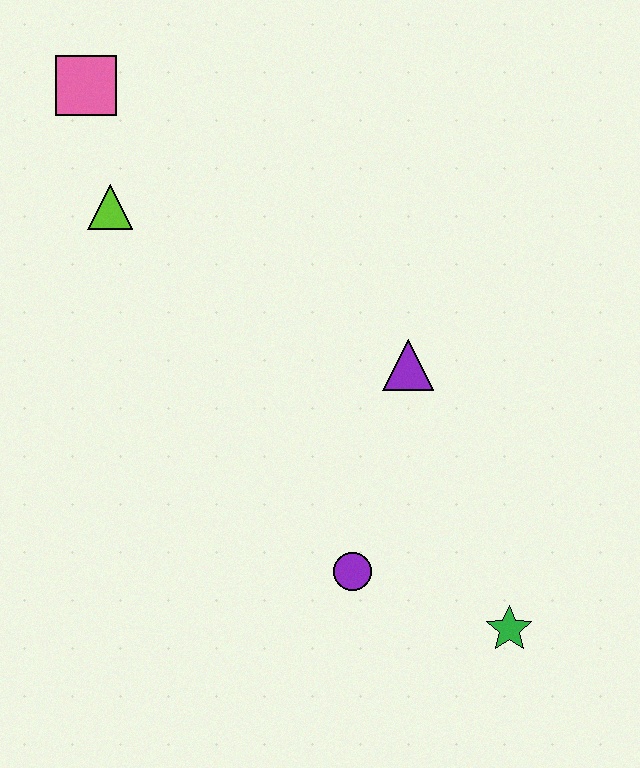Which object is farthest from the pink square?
The green star is farthest from the pink square.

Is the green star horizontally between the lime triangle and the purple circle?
No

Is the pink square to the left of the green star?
Yes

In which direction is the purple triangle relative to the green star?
The purple triangle is above the green star.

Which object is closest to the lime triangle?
The pink square is closest to the lime triangle.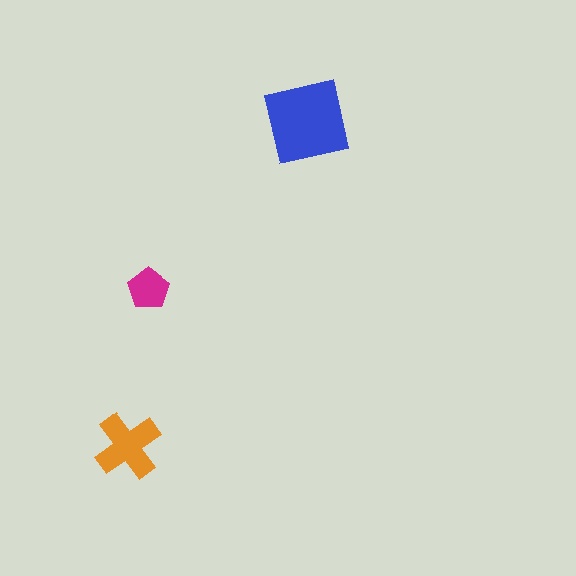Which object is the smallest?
The magenta pentagon.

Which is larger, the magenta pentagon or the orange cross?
The orange cross.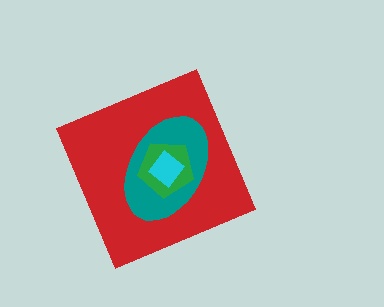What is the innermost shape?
The cyan diamond.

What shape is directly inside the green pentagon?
The cyan diamond.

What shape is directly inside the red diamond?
The teal ellipse.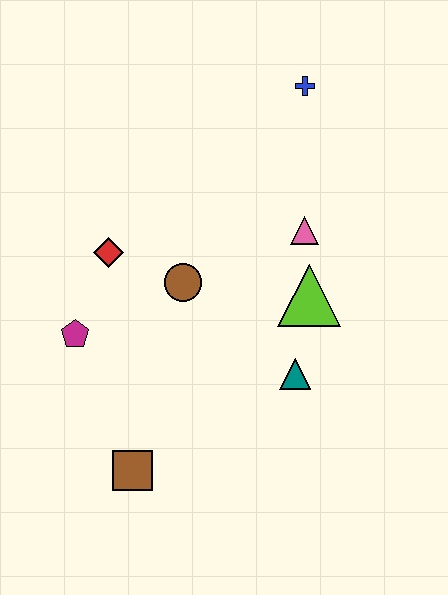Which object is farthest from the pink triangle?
The brown square is farthest from the pink triangle.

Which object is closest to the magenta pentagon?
The red diamond is closest to the magenta pentagon.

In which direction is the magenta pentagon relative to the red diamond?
The magenta pentagon is below the red diamond.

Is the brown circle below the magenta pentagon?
No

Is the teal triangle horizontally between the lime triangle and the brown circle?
Yes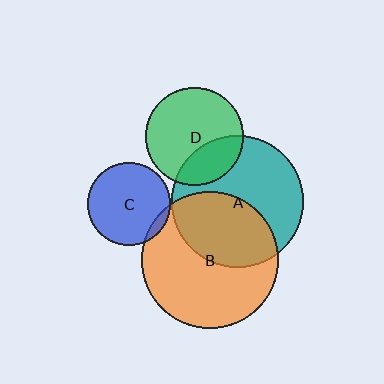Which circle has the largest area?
Circle B (orange).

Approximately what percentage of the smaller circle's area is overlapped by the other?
Approximately 45%.